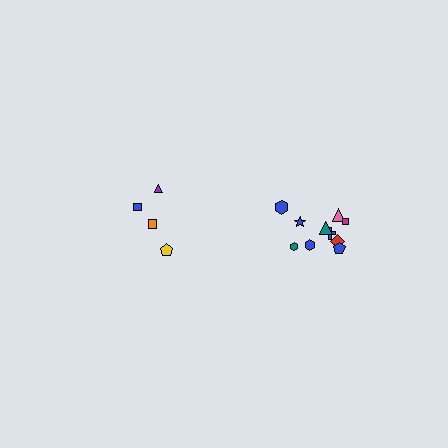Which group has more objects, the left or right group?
The right group.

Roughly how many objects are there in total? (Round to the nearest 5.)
Roughly 15 objects in total.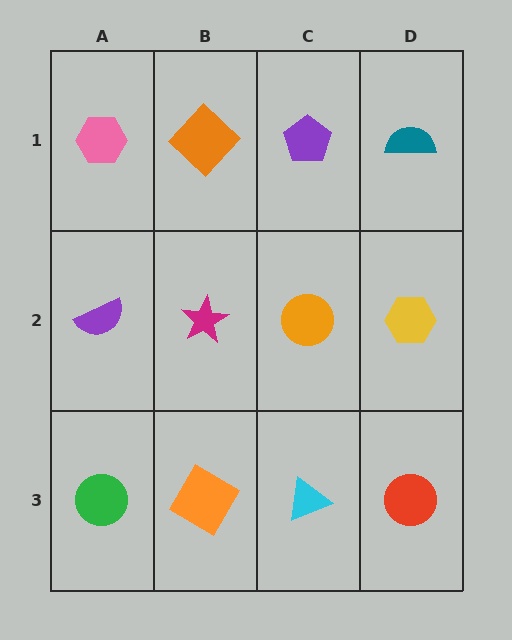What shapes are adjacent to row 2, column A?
A pink hexagon (row 1, column A), a green circle (row 3, column A), a magenta star (row 2, column B).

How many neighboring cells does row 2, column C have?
4.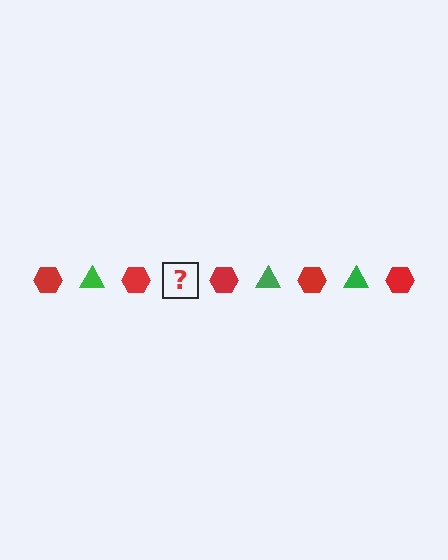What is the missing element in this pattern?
The missing element is a green triangle.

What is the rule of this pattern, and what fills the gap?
The rule is that the pattern alternates between red hexagon and green triangle. The gap should be filled with a green triangle.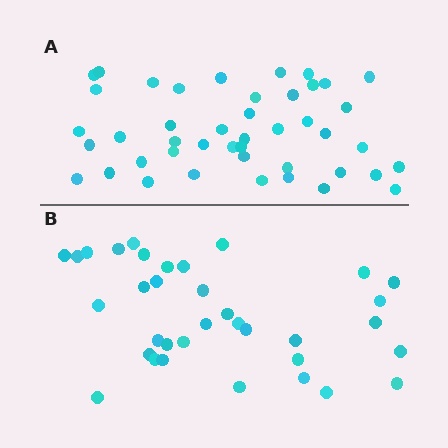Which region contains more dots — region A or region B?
Region A (the top region) has more dots.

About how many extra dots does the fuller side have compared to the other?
Region A has roughly 8 or so more dots than region B.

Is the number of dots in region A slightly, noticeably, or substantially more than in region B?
Region A has noticeably more, but not dramatically so. The ratio is roughly 1.3 to 1.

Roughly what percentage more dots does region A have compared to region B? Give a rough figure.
About 25% more.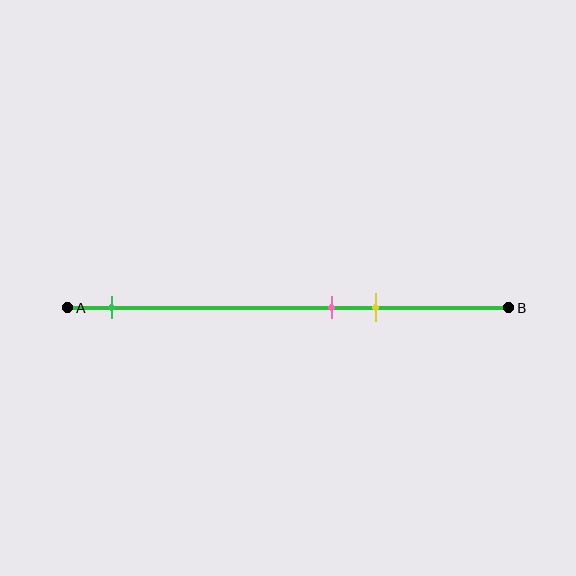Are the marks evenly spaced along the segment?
No, the marks are not evenly spaced.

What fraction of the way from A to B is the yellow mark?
The yellow mark is approximately 70% (0.7) of the way from A to B.